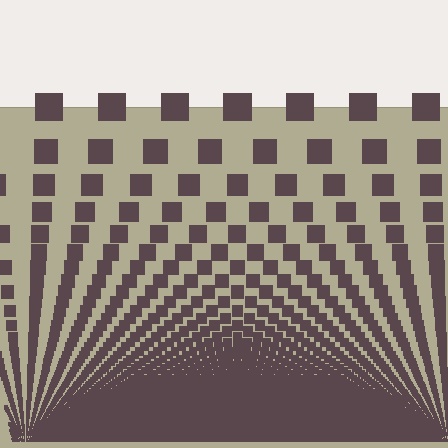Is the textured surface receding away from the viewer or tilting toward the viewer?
The surface appears to tilt toward the viewer. Texture elements get larger and sparser toward the top.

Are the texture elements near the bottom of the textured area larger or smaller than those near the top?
Smaller. The gradient is inverted — elements near the bottom are smaller and denser.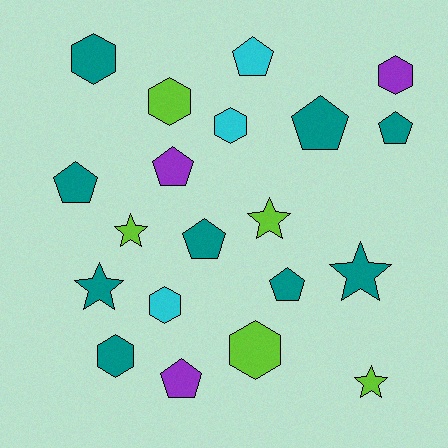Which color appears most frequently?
Teal, with 9 objects.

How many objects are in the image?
There are 20 objects.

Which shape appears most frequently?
Pentagon, with 8 objects.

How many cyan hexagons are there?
There are 2 cyan hexagons.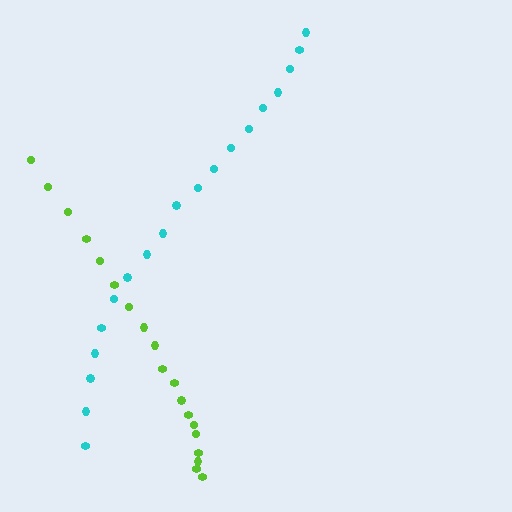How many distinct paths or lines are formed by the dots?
There are 2 distinct paths.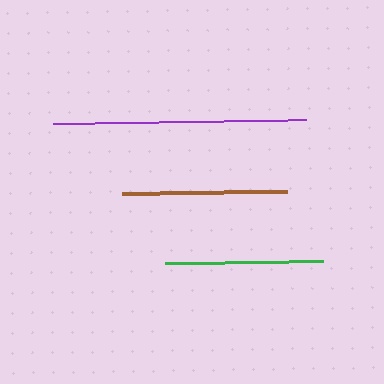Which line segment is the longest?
The purple line is the longest at approximately 253 pixels.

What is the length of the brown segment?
The brown segment is approximately 165 pixels long.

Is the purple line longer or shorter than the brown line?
The purple line is longer than the brown line.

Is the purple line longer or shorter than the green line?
The purple line is longer than the green line.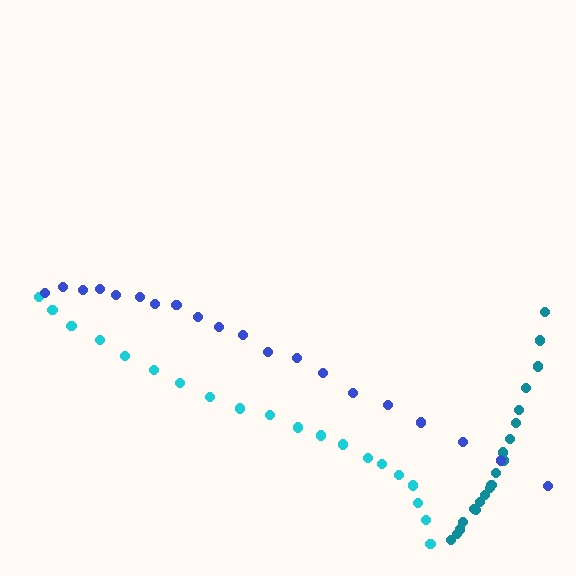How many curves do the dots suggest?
There are 3 distinct paths.